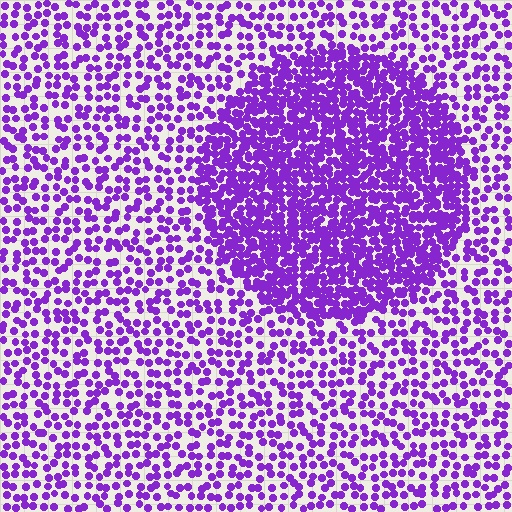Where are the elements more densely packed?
The elements are more densely packed inside the circle boundary.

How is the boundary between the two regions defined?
The boundary is defined by a change in element density (approximately 2.3x ratio). All elements are the same color, size, and shape.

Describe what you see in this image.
The image contains small purple elements arranged at two different densities. A circle-shaped region is visible where the elements are more densely packed than the surrounding area.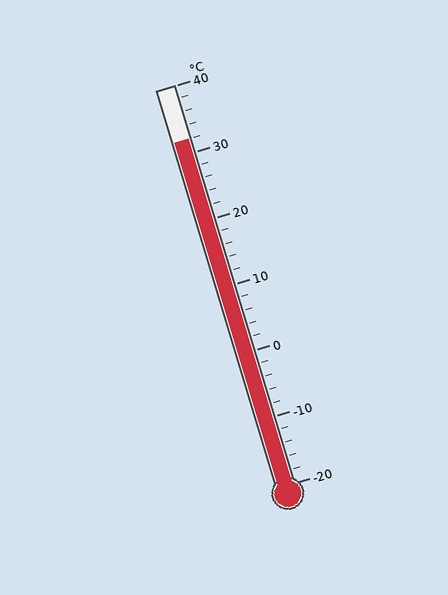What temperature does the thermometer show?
The thermometer shows approximately 32°C.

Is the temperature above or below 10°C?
The temperature is above 10°C.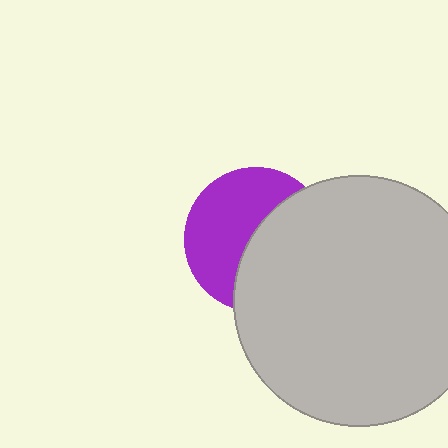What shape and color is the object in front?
The object in front is a light gray circle.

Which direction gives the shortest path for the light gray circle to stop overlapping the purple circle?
Moving right gives the shortest separation.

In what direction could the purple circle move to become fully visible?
The purple circle could move left. That would shift it out from behind the light gray circle entirely.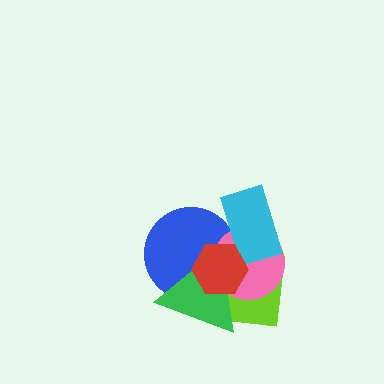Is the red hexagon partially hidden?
No, no other shape covers it.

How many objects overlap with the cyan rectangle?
4 objects overlap with the cyan rectangle.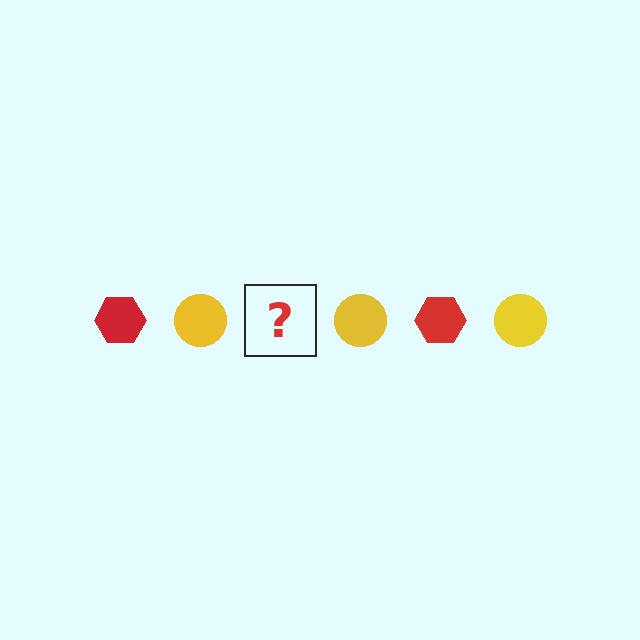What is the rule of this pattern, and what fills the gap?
The rule is that the pattern alternates between red hexagon and yellow circle. The gap should be filled with a red hexagon.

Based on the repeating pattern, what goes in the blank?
The blank should be a red hexagon.